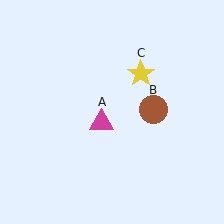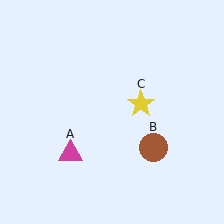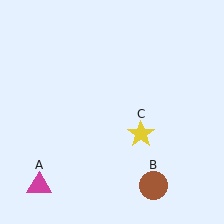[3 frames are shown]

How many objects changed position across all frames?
3 objects changed position: magenta triangle (object A), brown circle (object B), yellow star (object C).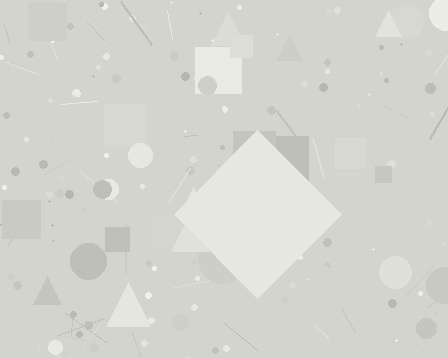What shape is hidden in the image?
A diamond is hidden in the image.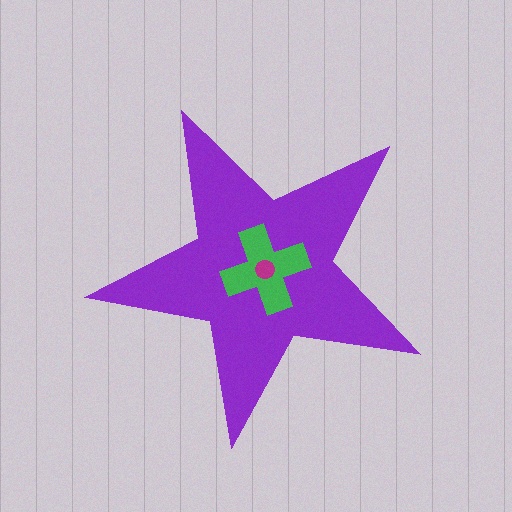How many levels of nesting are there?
3.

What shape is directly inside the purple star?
The green cross.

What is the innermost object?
The magenta circle.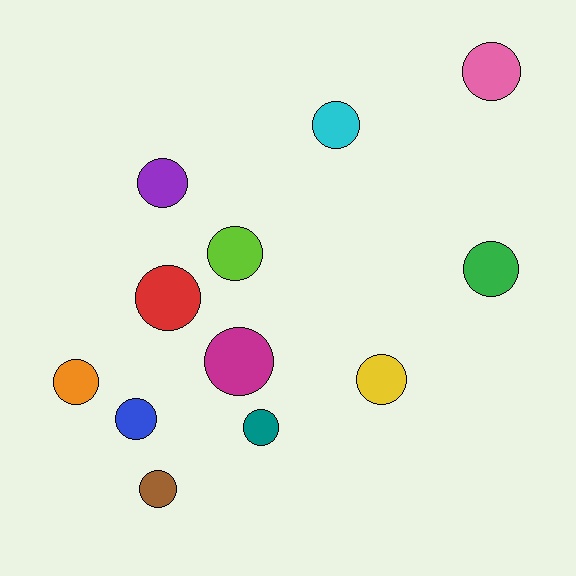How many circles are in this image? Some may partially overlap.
There are 12 circles.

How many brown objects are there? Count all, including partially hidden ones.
There is 1 brown object.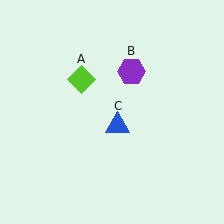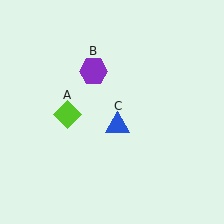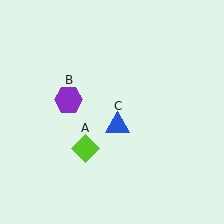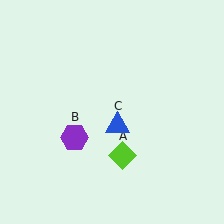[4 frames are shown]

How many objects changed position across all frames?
2 objects changed position: lime diamond (object A), purple hexagon (object B).